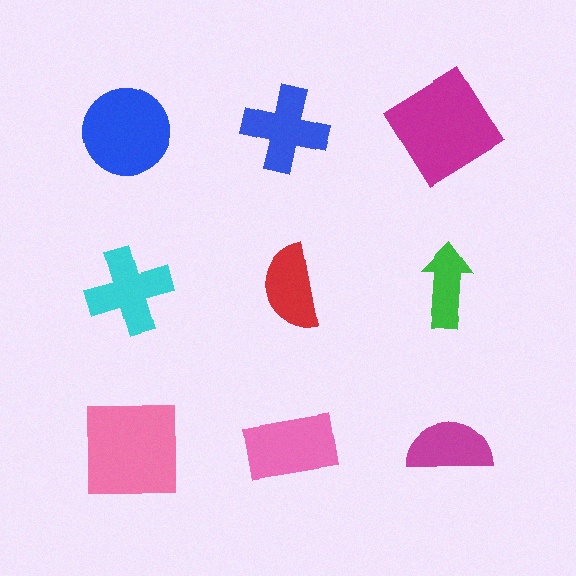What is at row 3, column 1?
A pink square.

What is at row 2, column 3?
A green arrow.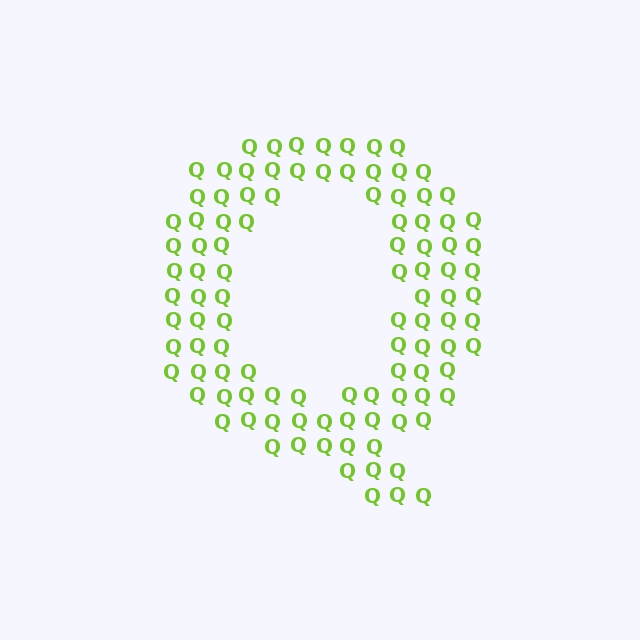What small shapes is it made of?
It is made of small letter Q's.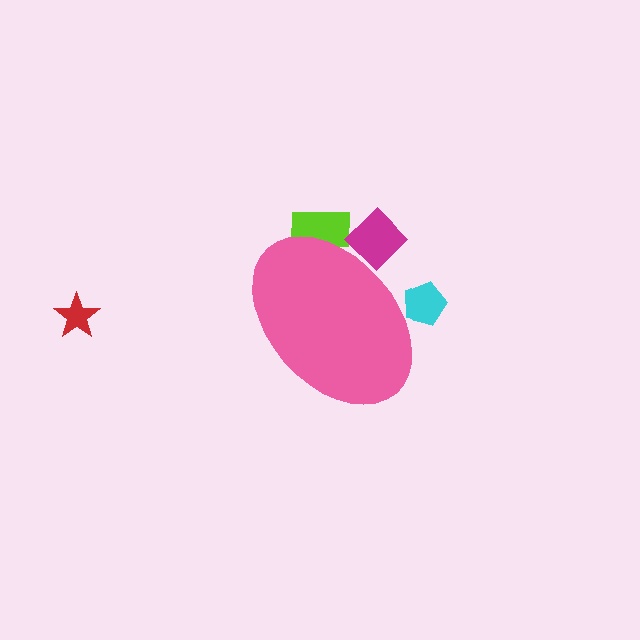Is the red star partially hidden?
No, the red star is fully visible.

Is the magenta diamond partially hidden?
Yes, the magenta diamond is partially hidden behind the pink ellipse.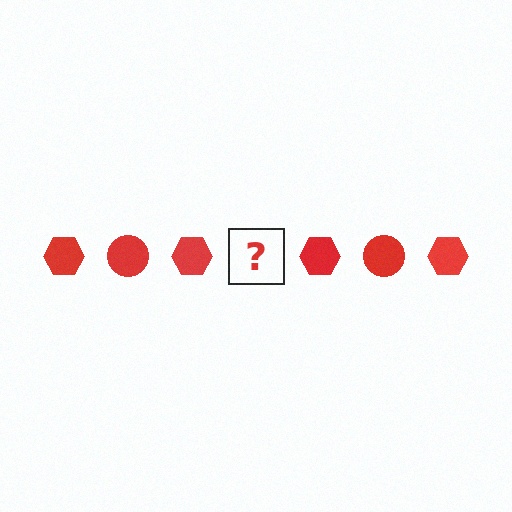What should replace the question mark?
The question mark should be replaced with a red circle.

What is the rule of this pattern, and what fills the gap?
The rule is that the pattern cycles through hexagon, circle shapes in red. The gap should be filled with a red circle.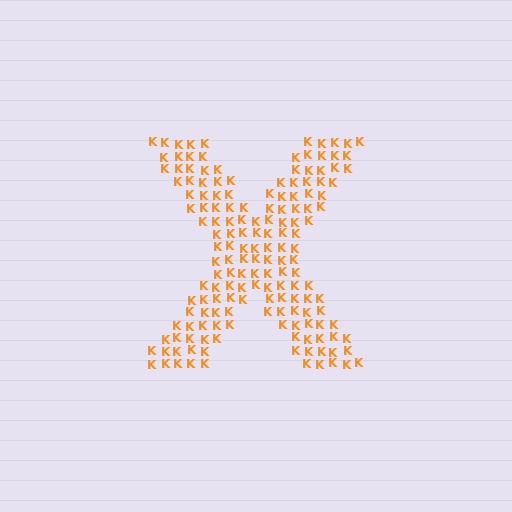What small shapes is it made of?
It is made of small letter K's.